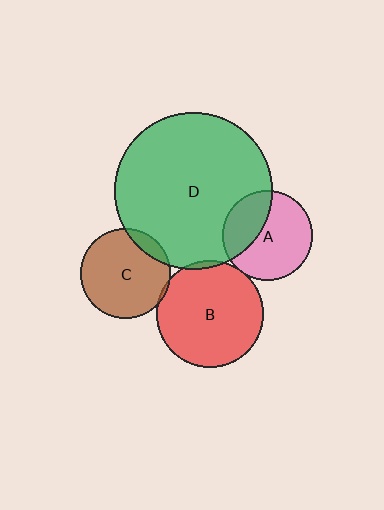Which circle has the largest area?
Circle D (green).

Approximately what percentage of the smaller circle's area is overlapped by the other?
Approximately 5%.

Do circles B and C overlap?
Yes.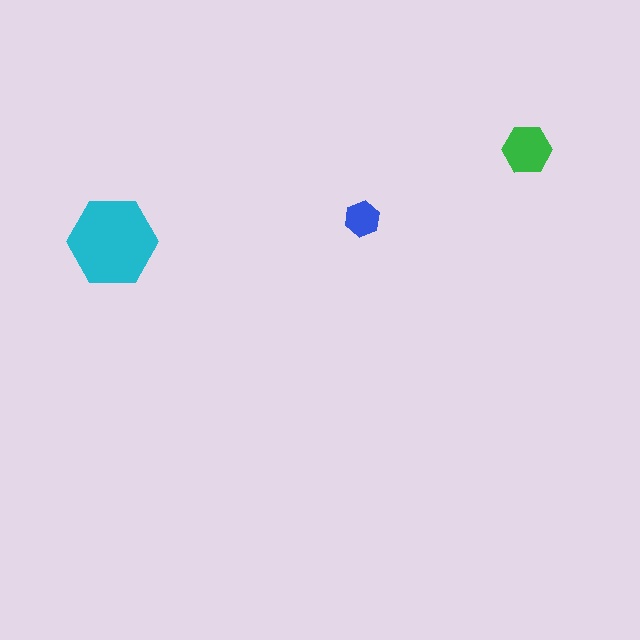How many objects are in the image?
There are 3 objects in the image.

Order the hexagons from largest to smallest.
the cyan one, the green one, the blue one.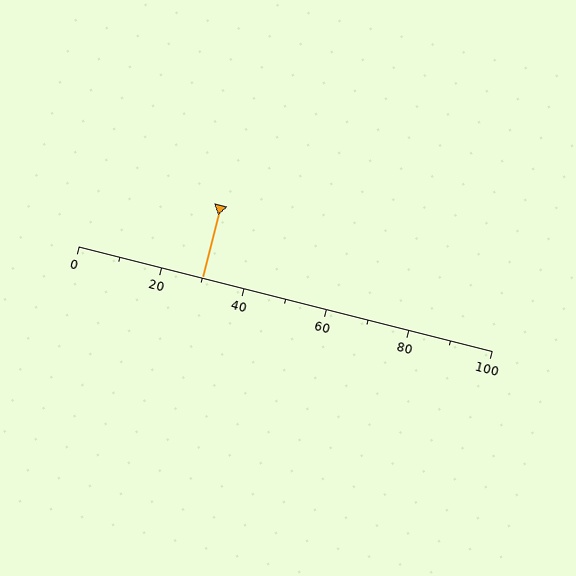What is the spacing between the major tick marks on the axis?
The major ticks are spaced 20 apart.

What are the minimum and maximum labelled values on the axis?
The axis runs from 0 to 100.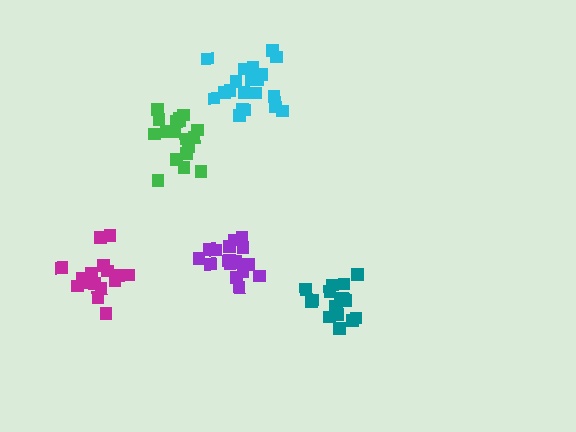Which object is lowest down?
The teal cluster is bottommost.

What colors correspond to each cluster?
The clusters are colored: teal, magenta, cyan, green, purple.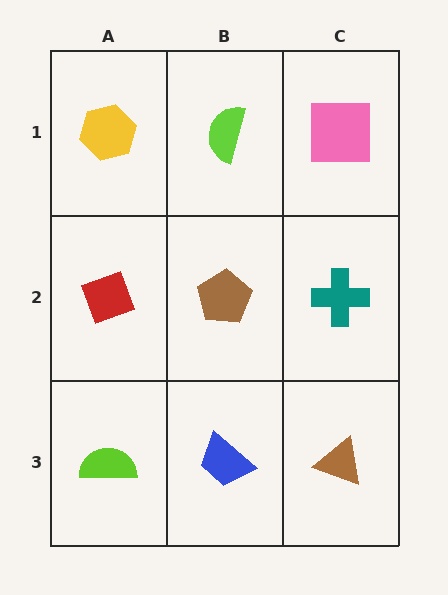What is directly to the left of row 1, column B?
A yellow hexagon.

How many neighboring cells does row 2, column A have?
3.